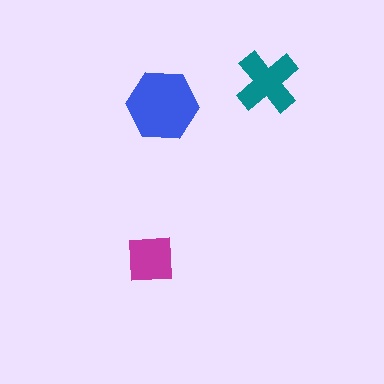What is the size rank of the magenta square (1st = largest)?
3rd.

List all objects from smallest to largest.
The magenta square, the teal cross, the blue hexagon.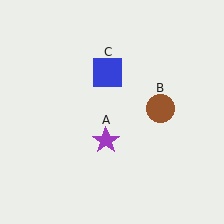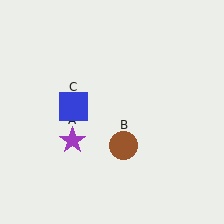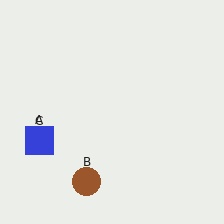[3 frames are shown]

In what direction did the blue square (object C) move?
The blue square (object C) moved down and to the left.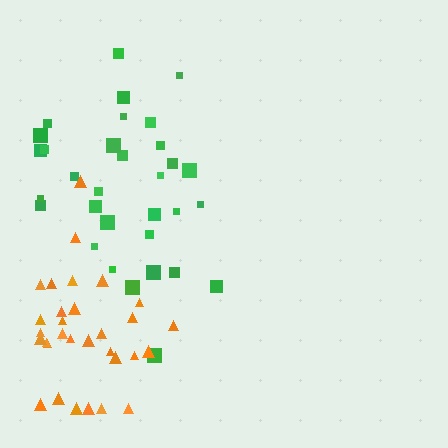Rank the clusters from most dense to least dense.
orange, green.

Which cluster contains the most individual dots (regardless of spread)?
Green (32).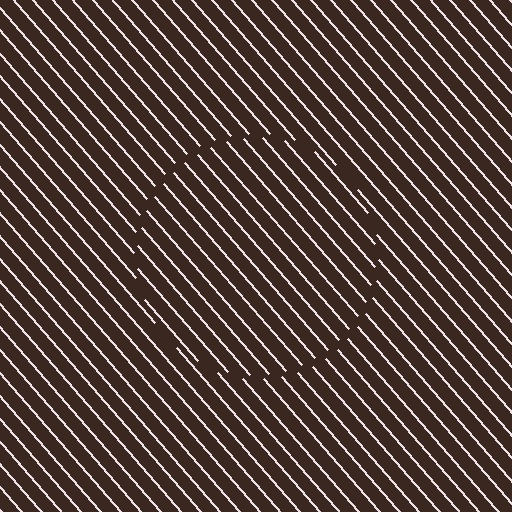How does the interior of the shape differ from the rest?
The interior of the shape contains the same grating, shifted by half a period — the contour is defined by the phase discontinuity where line-ends from the inner and outer gratings abut.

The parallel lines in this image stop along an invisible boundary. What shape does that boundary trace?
An illusory circle. The interior of the shape contains the same grating, shifted by half a period — the contour is defined by the phase discontinuity where line-ends from the inner and outer gratings abut.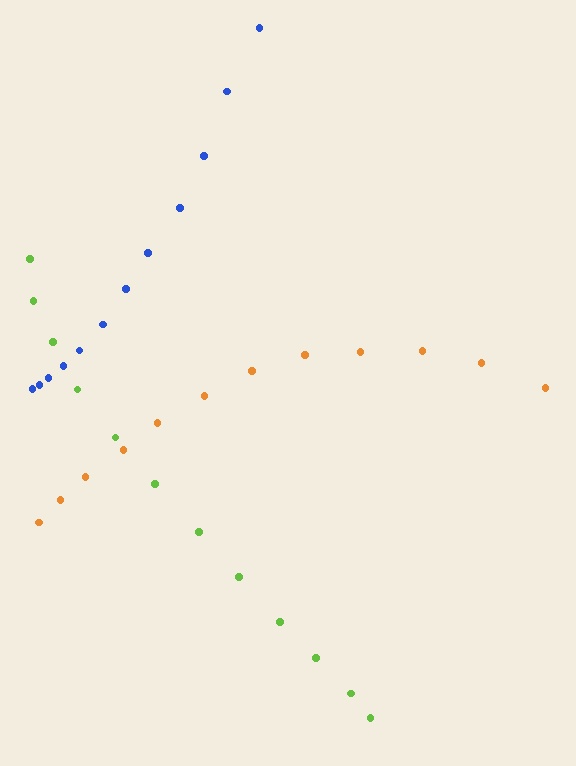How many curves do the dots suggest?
There are 3 distinct paths.